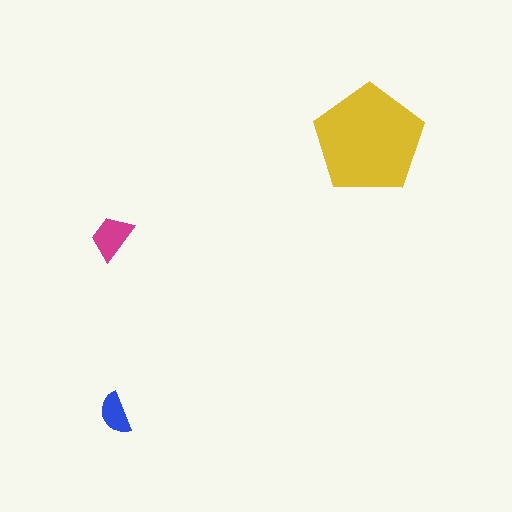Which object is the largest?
The yellow pentagon.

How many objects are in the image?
There are 3 objects in the image.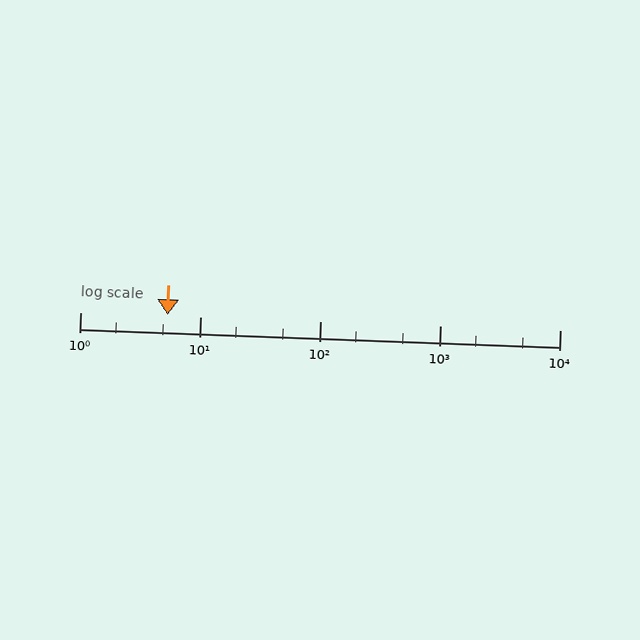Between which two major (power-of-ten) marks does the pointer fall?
The pointer is between 1 and 10.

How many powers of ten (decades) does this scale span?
The scale spans 4 decades, from 1 to 10000.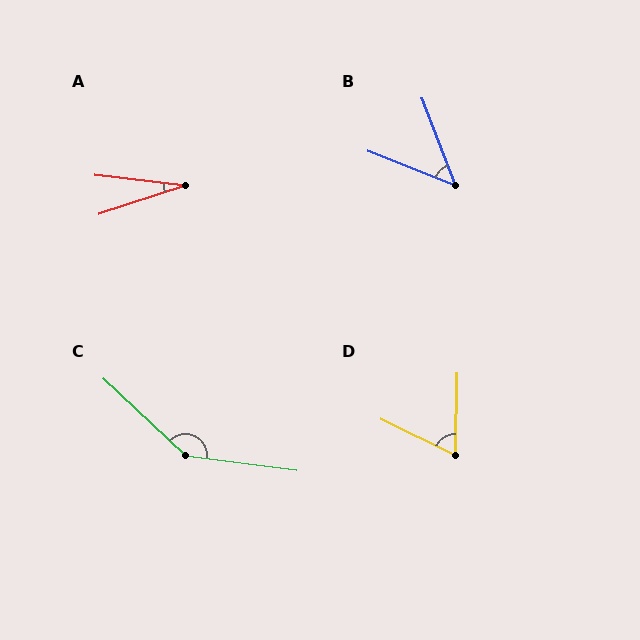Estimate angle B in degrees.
Approximately 47 degrees.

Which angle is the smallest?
A, at approximately 24 degrees.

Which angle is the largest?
C, at approximately 144 degrees.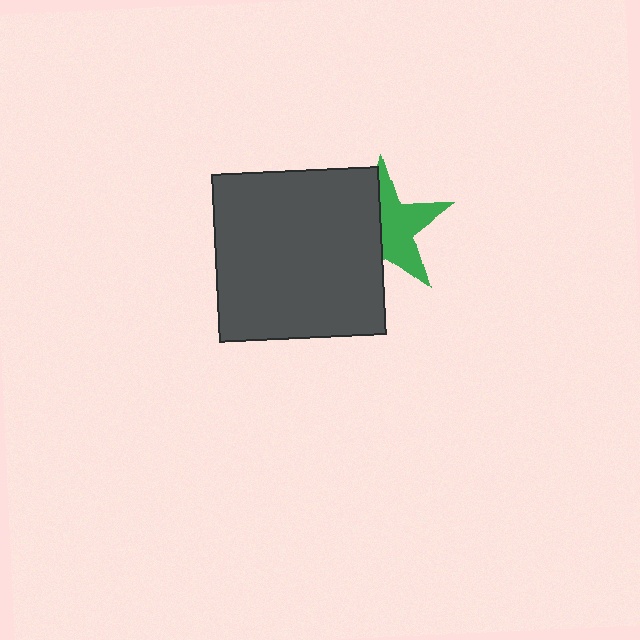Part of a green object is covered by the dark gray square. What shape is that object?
It is a star.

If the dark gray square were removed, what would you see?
You would see the complete green star.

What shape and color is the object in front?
The object in front is a dark gray square.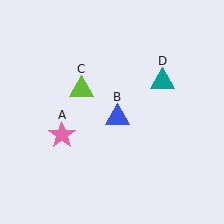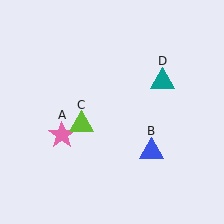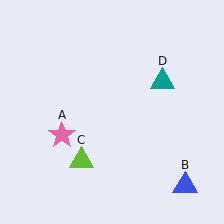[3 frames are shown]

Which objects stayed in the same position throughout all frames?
Pink star (object A) and teal triangle (object D) remained stationary.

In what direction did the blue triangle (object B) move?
The blue triangle (object B) moved down and to the right.